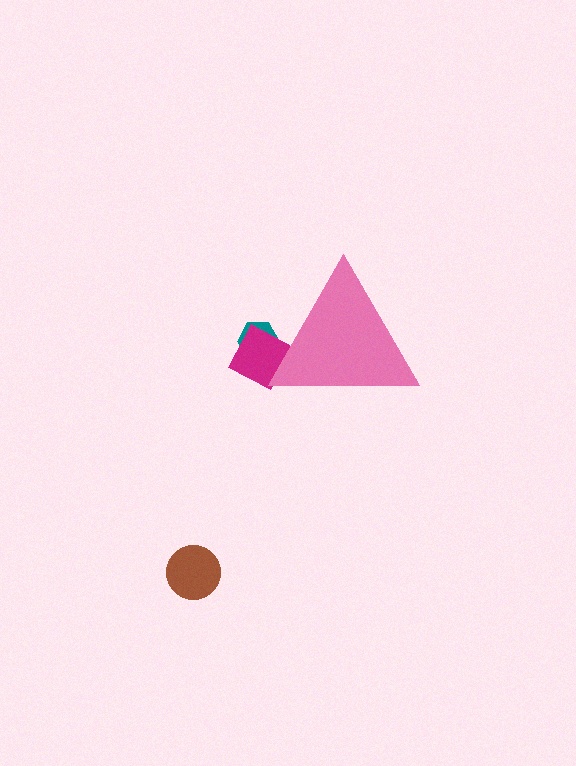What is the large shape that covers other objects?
A pink triangle.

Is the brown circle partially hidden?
No, the brown circle is fully visible.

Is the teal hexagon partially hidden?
Yes, the teal hexagon is partially hidden behind the pink triangle.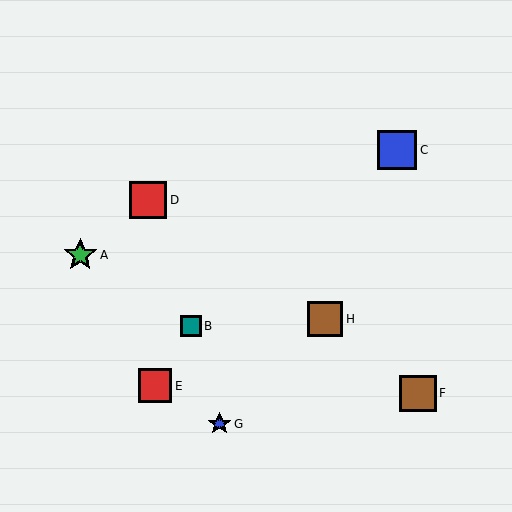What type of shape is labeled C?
Shape C is a blue square.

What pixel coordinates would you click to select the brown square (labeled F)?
Click at (418, 393) to select the brown square F.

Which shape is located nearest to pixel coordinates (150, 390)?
The red square (labeled E) at (155, 386) is nearest to that location.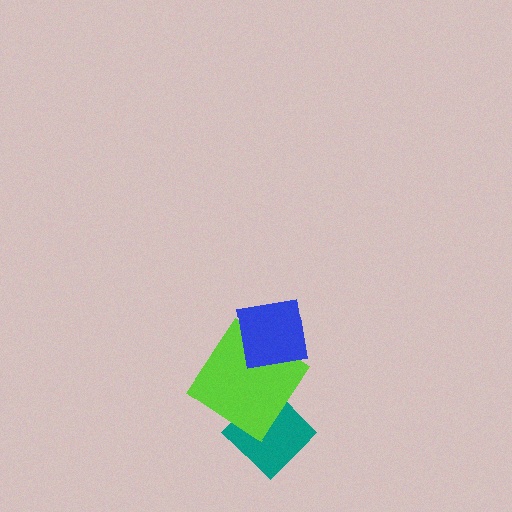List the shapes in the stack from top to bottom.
From top to bottom: the blue square, the lime diamond, the teal diamond.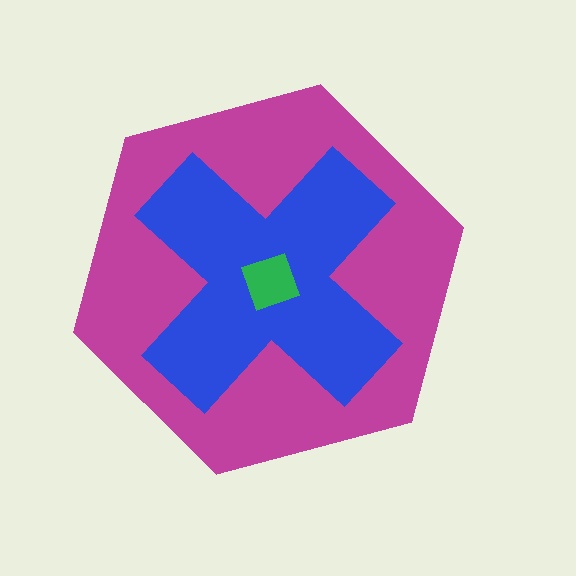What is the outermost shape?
The magenta hexagon.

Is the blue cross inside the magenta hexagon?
Yes.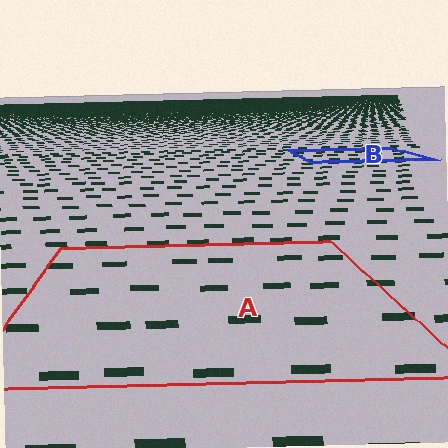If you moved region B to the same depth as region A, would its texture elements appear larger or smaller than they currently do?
They would appear larger. At a closer depth, the same texture elements are projected at a bigger on-screen size.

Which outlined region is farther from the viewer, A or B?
Region B is farther from the viewer — the texture elements inside it appear smaller and more densely packed.